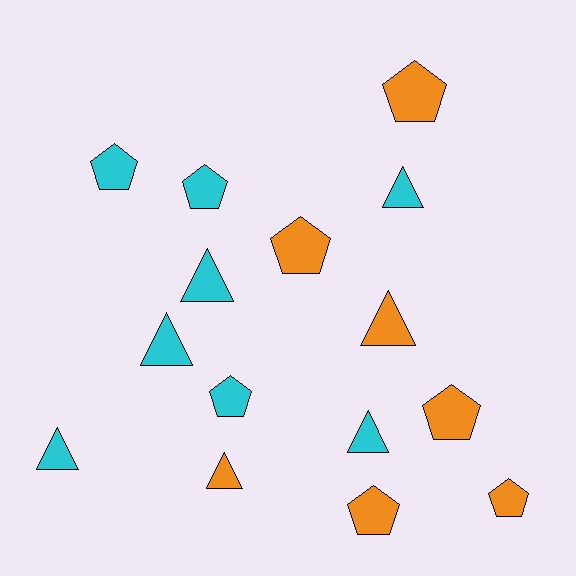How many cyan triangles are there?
There are 5 cyan triangles.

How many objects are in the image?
There are 15 objects.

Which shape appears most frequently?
Pentagon, with 8 objects.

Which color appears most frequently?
Cyan, with 8 objects.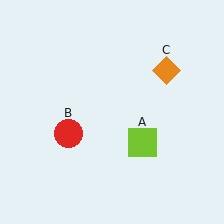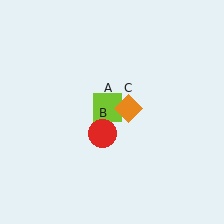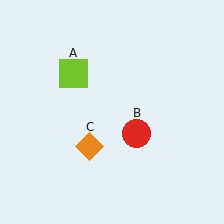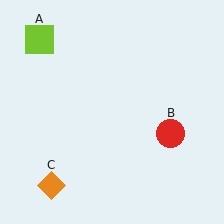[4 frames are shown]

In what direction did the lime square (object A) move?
The lime square (object A) moved up and to the left.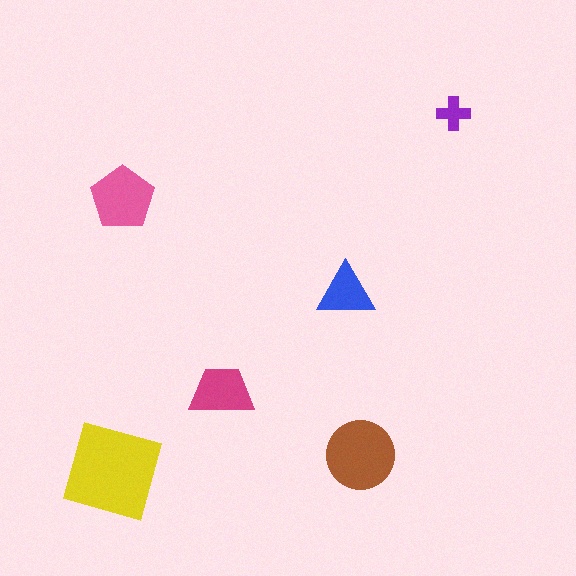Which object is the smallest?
The purple cross.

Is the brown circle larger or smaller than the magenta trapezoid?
Larger.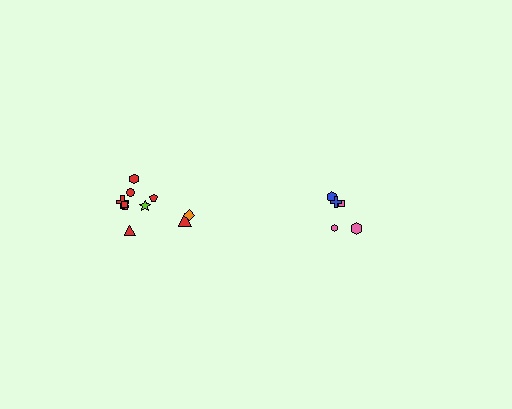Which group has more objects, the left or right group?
The left group.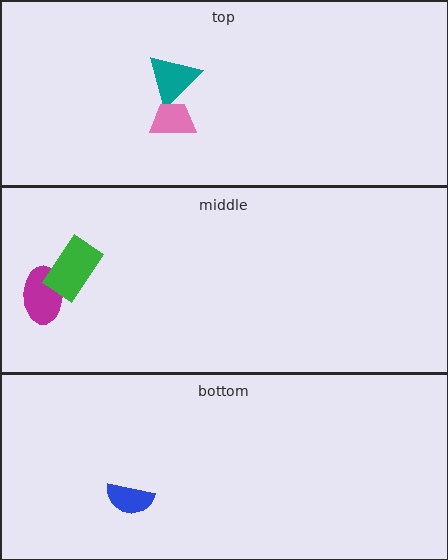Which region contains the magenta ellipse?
The middle region.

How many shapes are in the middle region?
2.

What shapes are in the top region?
The teal triangle, the pink trapezoid.